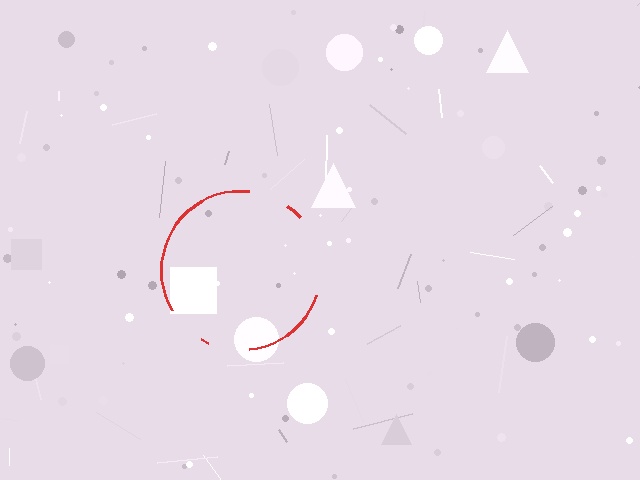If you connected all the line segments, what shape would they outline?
They would outline a circle.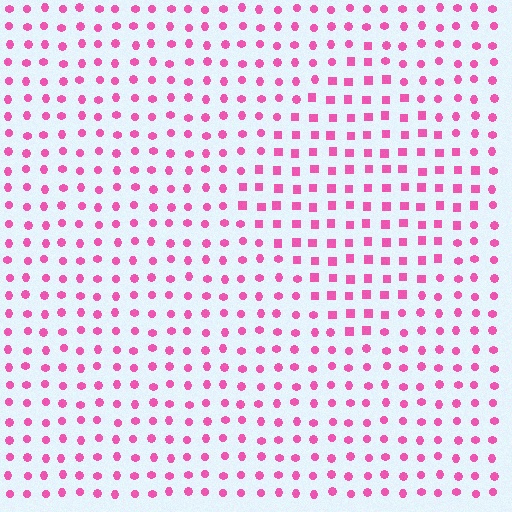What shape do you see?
I see a diamond.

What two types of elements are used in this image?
The image uses squares inside the diamond region and circles outside it.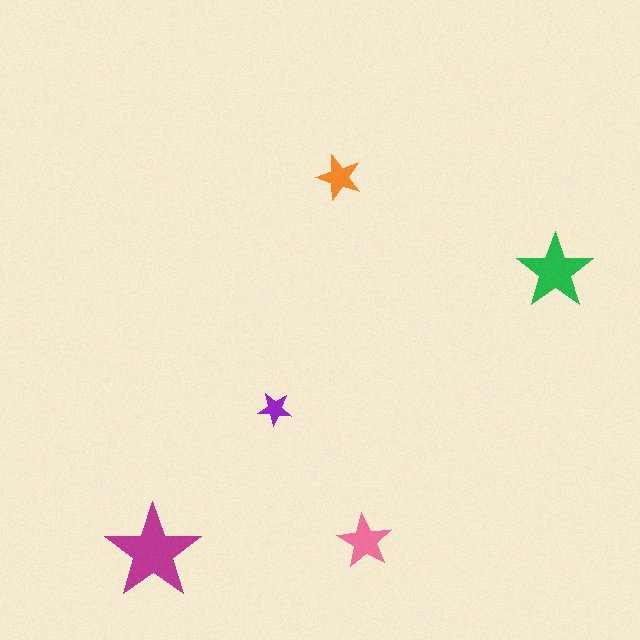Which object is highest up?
The orange star is topmost.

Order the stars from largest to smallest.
the magenta one, the green one, the pink one, the orange one, the purple one.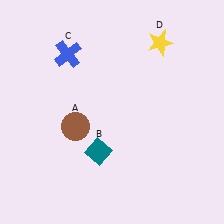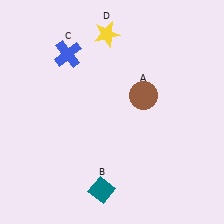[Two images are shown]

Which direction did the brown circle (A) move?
The brown circle (A) moved right.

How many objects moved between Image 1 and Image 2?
3 objects moved between the two images.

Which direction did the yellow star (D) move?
The yellow star (D) moved left.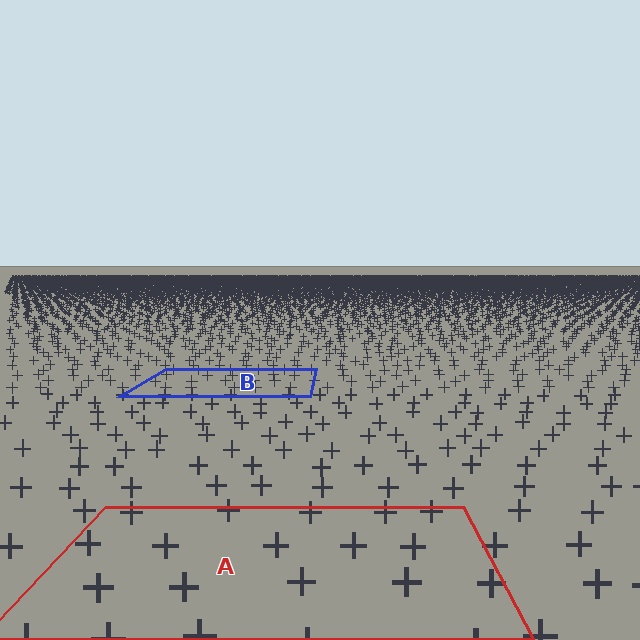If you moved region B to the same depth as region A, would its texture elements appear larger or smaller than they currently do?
They would appear larger. At a closer depth, the same texture elements are projected at a bigger on-screen size.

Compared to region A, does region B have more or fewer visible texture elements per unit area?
Region B has more texture elements per unit area — they are packed more densely because it is farther away.